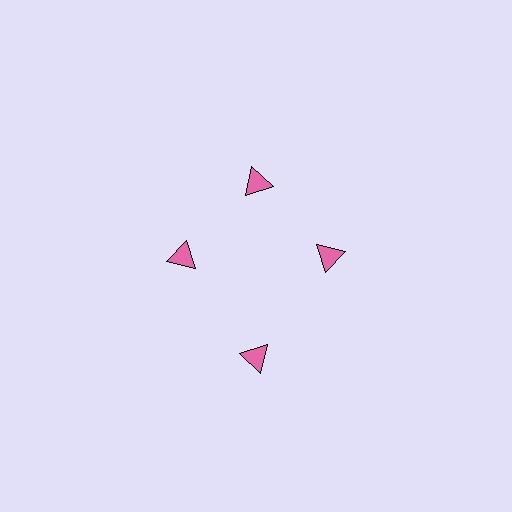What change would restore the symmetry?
The symmetry would be restored by moving it inward, back onto the ring so that all 4 triangles sit at equal angles and equal distance from the center.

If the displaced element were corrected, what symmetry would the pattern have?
It would have 4-fold rotational symmetry — the pattern would map onto itself every 90 degrees.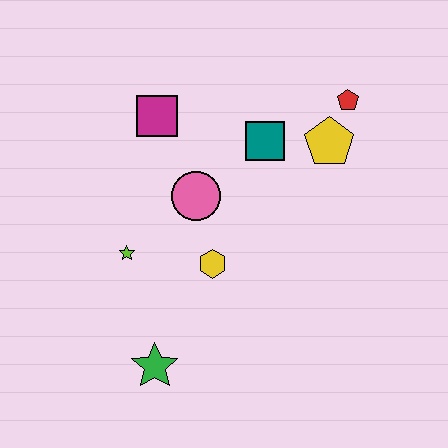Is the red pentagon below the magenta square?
No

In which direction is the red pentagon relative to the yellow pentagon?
The red pentagon is above the yellow pentagon.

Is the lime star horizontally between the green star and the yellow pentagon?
No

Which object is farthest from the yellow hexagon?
The red pentagon is farthest from the yellow hexagon.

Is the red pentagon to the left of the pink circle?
No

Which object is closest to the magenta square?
The pink circle is closest to the magenta square.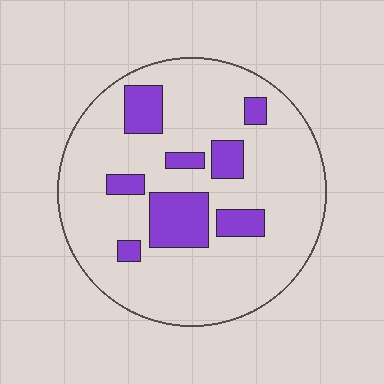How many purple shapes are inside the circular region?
8.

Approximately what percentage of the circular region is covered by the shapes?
Approximately 20%.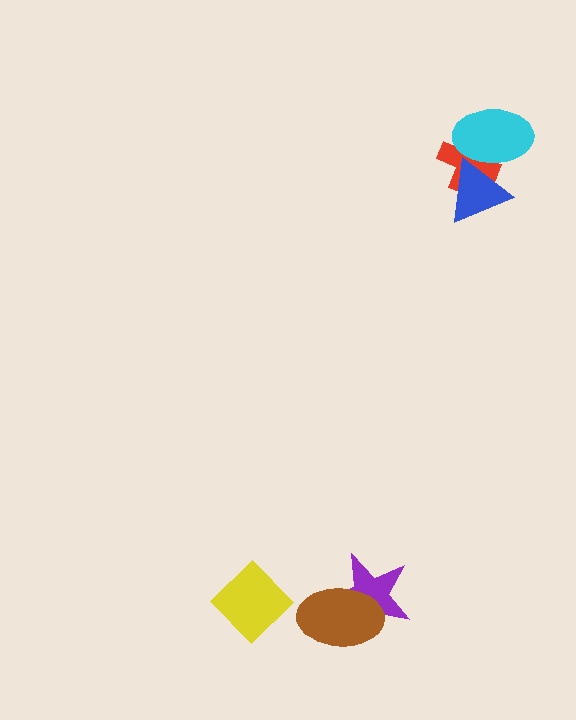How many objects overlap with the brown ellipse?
1 object overlaps with the brown ellipse.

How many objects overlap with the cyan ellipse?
2 objects overlap with the cyan ellipse.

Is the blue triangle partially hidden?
Yes, it is partially covered by another shape.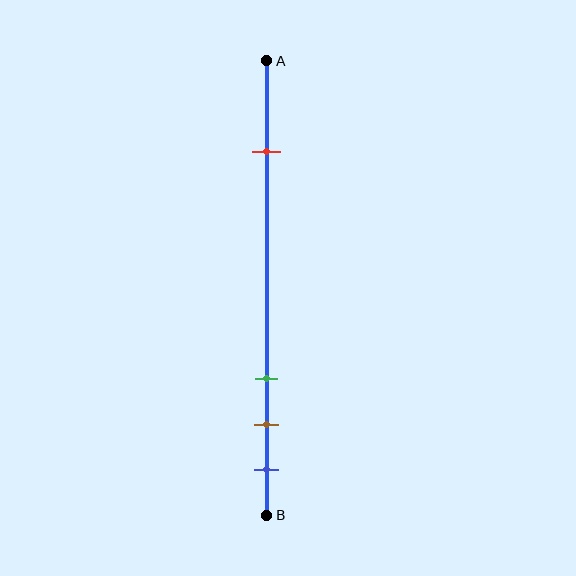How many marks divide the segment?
There are 4 marks dividing the segment.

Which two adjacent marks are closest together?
The brown and blue marks are the closest adjacent pair.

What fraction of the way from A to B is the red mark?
The red mark is approximately 20% (0.2) of the way from A to B.